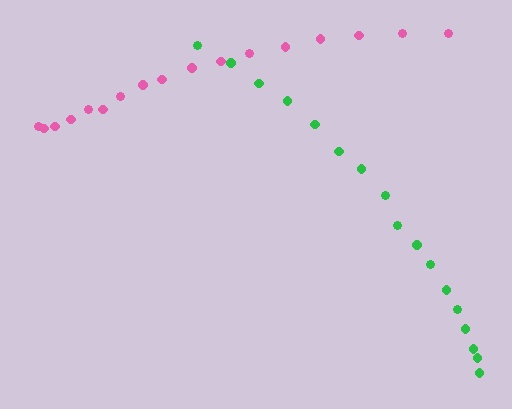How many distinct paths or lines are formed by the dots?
There are 2 distinct paths.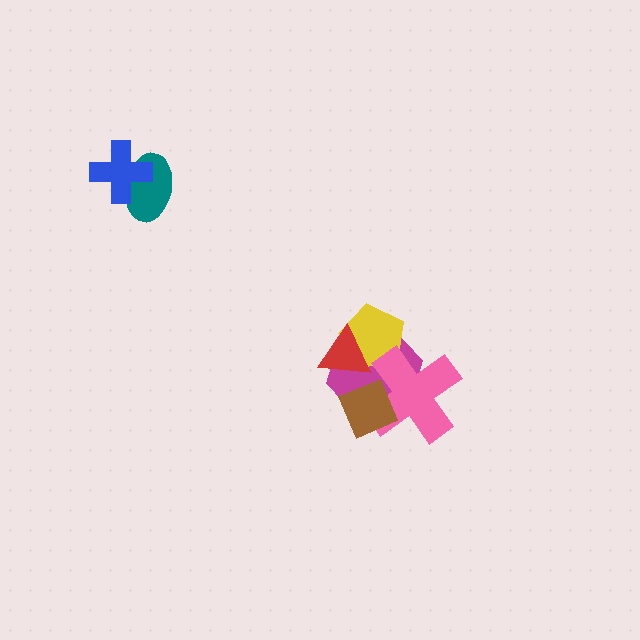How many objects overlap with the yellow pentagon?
3 objects overlap with the yellow pentagon.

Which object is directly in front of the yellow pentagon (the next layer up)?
The red triangle is directly in front of the yellow pentagon.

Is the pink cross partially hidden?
Yes, it is partially covered by another shape.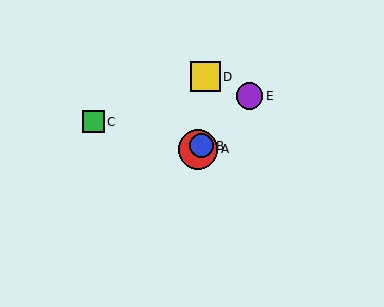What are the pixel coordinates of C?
Object C is at (94, 122).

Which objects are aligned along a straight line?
Objects A, B, E are aligned along a straight line.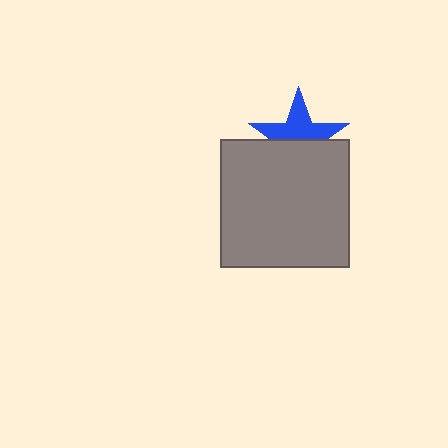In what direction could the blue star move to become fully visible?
The blue star could move up. That would shift it out from behind the gray square entirely.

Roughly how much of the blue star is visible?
About half of it is visible (roughly 54%).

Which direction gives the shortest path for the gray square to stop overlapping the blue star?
Moving down gives the shortest separation.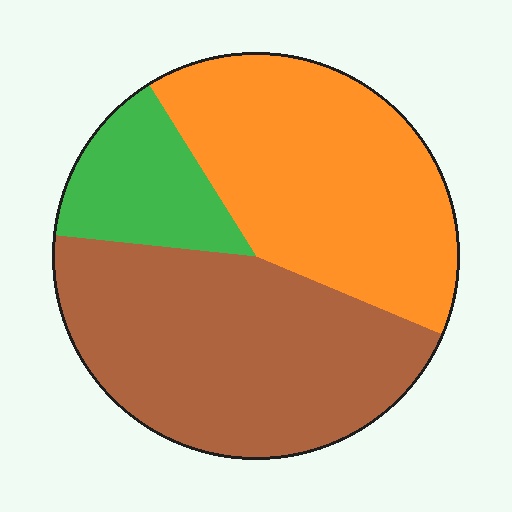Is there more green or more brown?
Brown.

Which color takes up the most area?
Brown, at roughly 45%.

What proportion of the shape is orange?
Orange covers 40% of the shape.